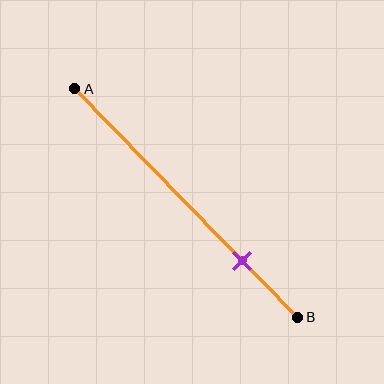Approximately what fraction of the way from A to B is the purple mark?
The purple mark is approximately 75% of the way from A to B.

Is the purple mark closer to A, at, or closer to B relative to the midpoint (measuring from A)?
The purple mark is closer to point B than the midpoint of segment AB.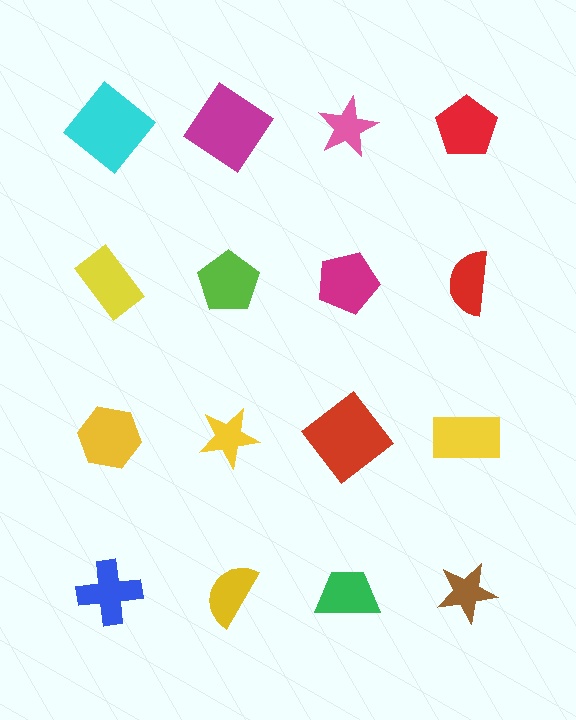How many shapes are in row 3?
4 shapes.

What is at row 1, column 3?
A pink star.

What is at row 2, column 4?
A red semicircle.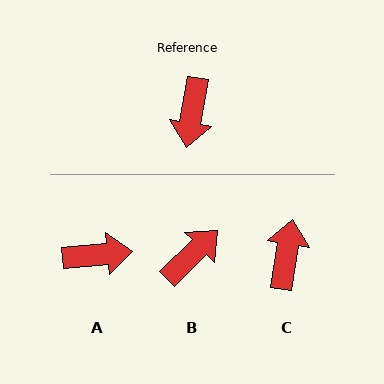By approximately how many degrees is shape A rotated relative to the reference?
Approximately 104 degrees counter-clockwise.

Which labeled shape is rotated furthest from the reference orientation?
C, about 180 degrees away.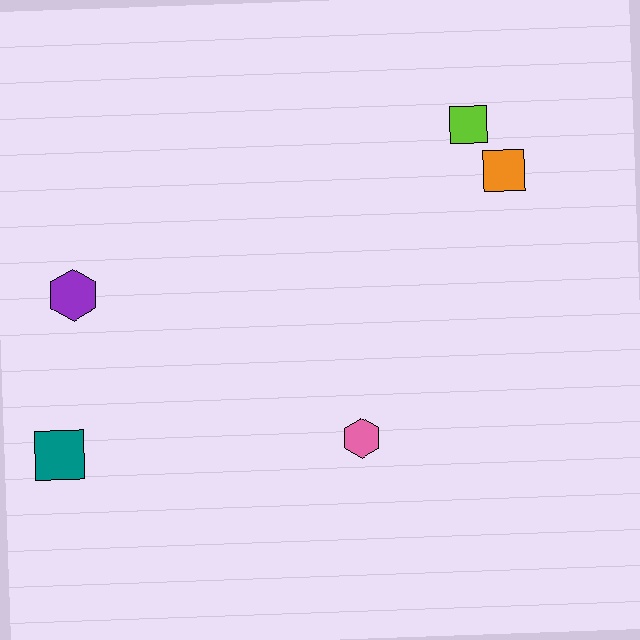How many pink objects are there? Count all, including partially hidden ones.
There is 1 pink object.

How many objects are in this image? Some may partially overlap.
There are 5 objects.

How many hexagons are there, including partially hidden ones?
There are 2 hexagons.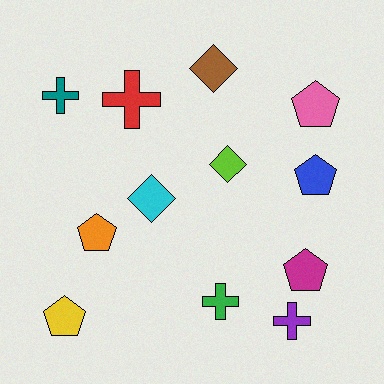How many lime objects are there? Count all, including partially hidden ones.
There is 1 lime object.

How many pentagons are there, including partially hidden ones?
There are 5 pentagons.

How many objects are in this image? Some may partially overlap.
There are 12 objects.